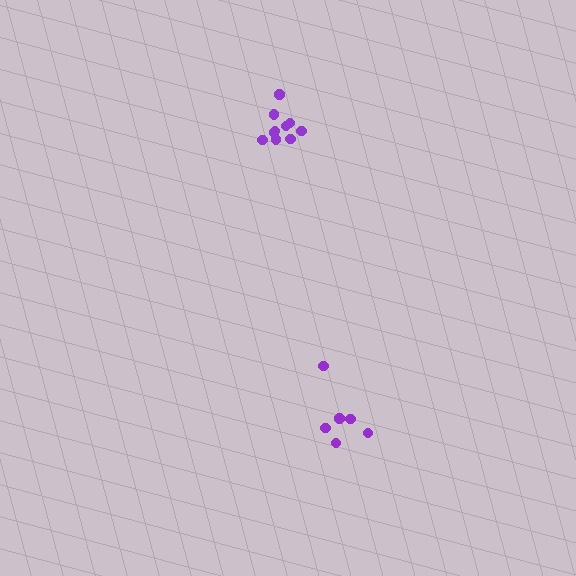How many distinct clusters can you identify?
There are 2 distinct clusters.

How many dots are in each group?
Group 1: 6 dots, Group 2: 10 dots (16 total).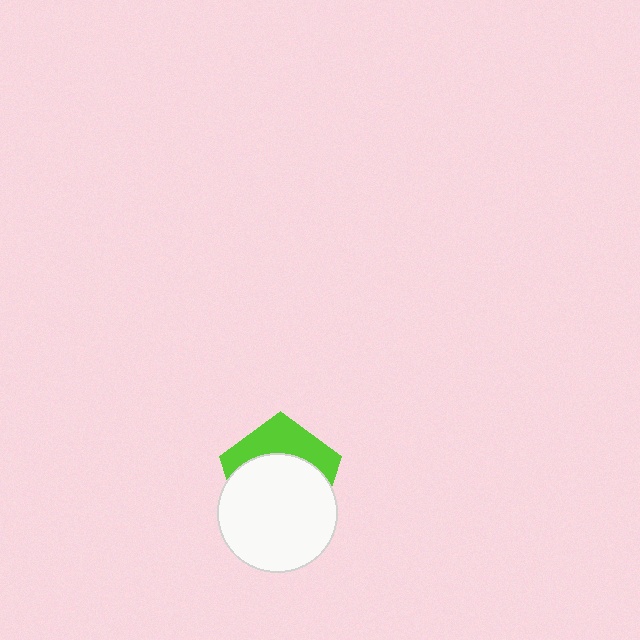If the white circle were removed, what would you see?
You would see the complete lime pentagon.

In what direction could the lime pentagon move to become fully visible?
The lime pentagon could move up. That would shift it out from behind the white circle entirely.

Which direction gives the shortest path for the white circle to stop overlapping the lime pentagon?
Moving down gives the shortest separation.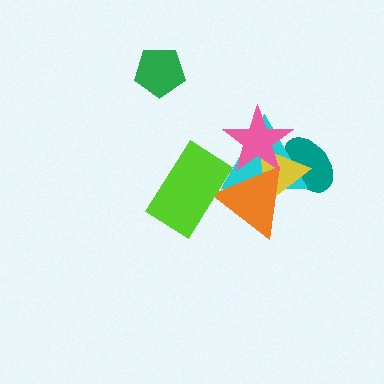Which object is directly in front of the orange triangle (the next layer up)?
The lime rectangle is directly in front of the orange triangle.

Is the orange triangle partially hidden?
Yes, it is partially covered by another shape.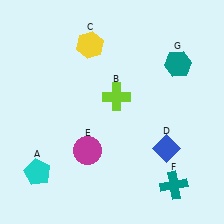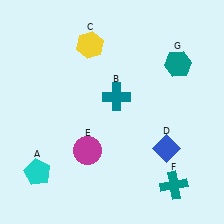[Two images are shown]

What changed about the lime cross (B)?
In Image 1, B is lime. In Image 2, it changed to teal.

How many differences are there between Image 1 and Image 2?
There is 1 difference between the two images.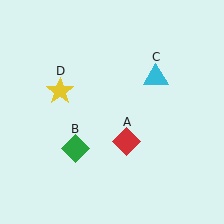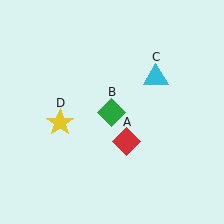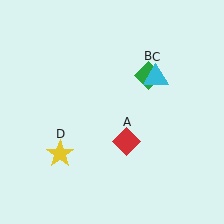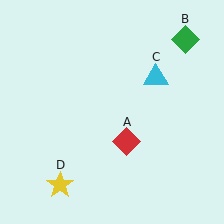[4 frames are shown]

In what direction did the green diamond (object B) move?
The green diamond (object B) moved up and to the right.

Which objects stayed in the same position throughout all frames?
Red diamond (object A) and cyan triangle (object C) remained stationary.